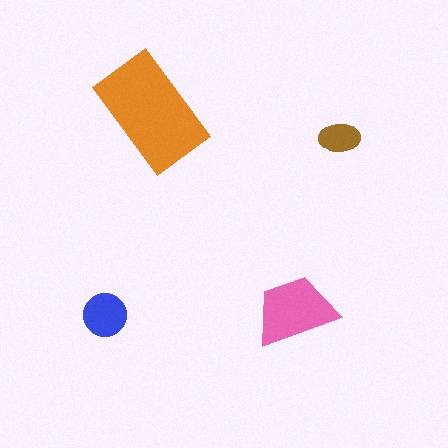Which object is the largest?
The orange rectangle.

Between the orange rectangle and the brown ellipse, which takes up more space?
The orange rectangle.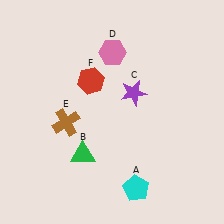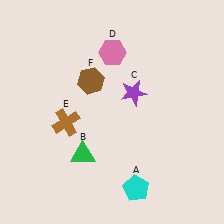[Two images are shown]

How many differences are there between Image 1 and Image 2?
There is 1 difference between the two images.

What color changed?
The hexagon (F) changed from red in Image 1 to brown in Image 2.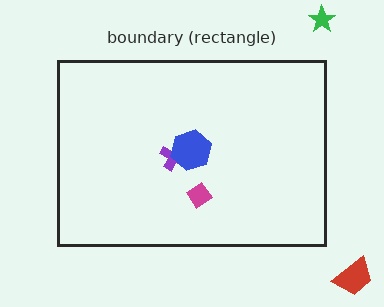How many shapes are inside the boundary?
3 inside, 2 outside.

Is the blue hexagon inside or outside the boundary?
Inside.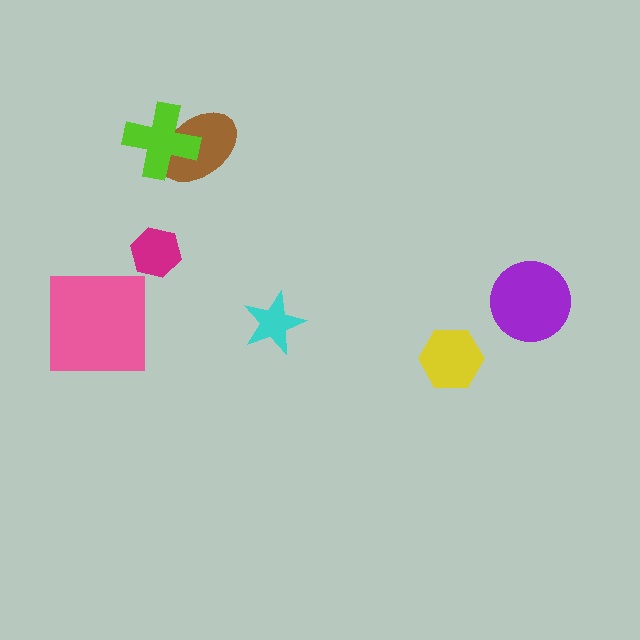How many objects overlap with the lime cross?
1 object overlaps with the lime cross.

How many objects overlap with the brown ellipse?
1 object overlaps with the brown ellipse.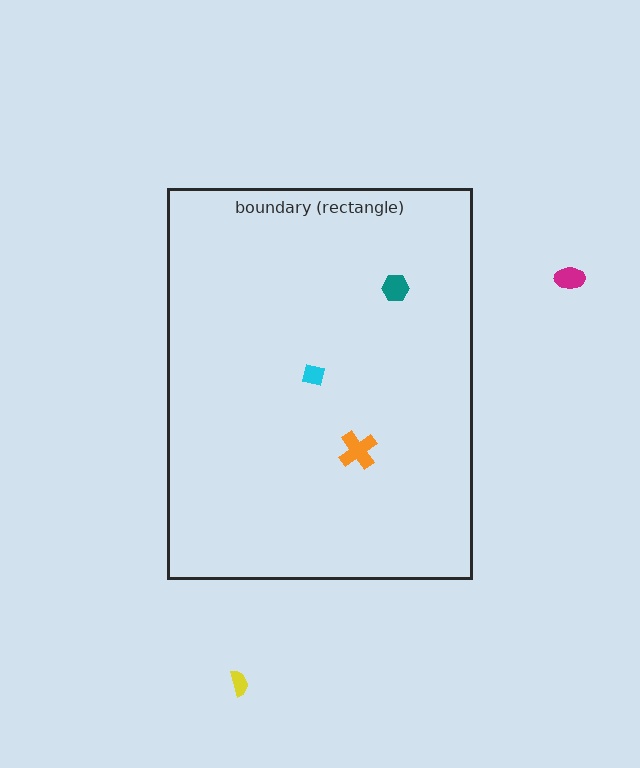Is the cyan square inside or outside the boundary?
Inside.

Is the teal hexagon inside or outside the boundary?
Inside.